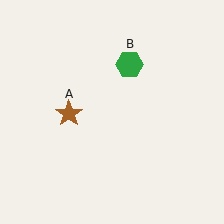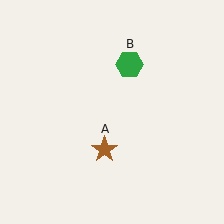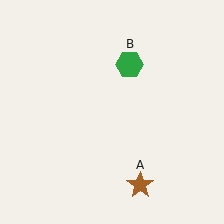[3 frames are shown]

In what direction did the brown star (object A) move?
The brown star (object A) moved down and to the right.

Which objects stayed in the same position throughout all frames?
Green hexagon (object B) remained stationary.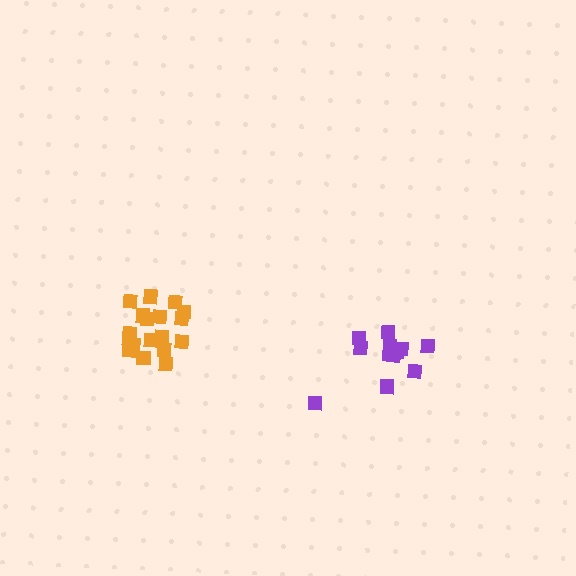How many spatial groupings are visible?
There are 2 spatial groupings.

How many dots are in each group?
Group 1: 13 dots, Group 2: 19 dots (32 total).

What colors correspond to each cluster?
The clusters are colored: purple, orange.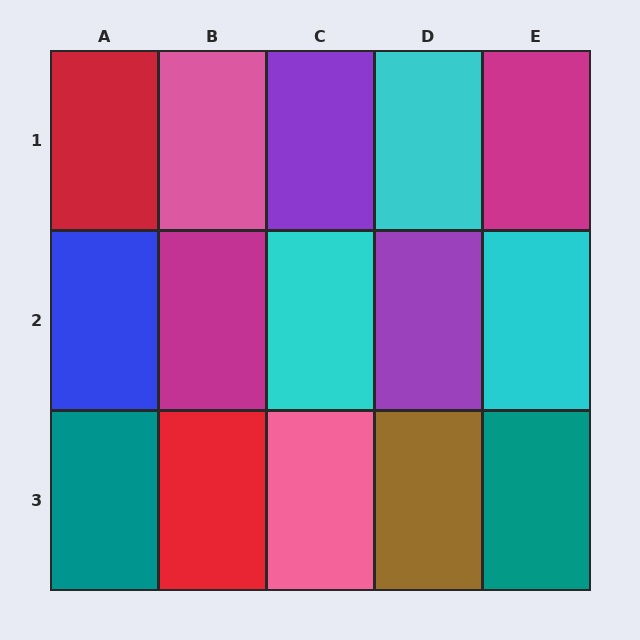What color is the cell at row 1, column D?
Cyan.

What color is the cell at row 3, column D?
Brown.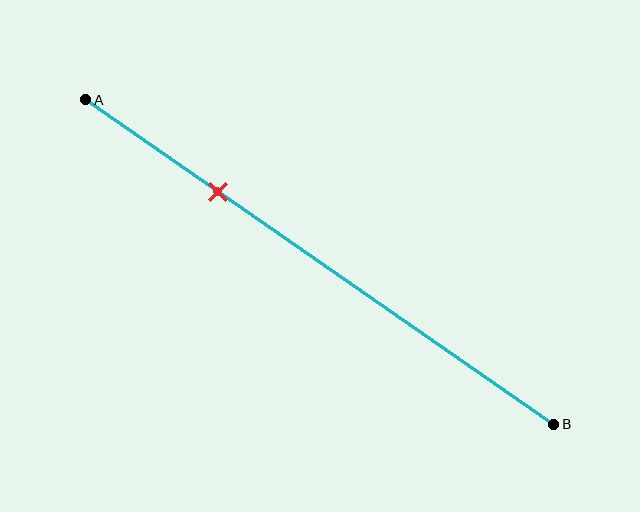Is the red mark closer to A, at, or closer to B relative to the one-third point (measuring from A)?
The red mark is closer to point A than the one-third point of segment AB.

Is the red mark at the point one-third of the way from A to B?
No, the mark is at about 30% from A, not at the 33% one-third point.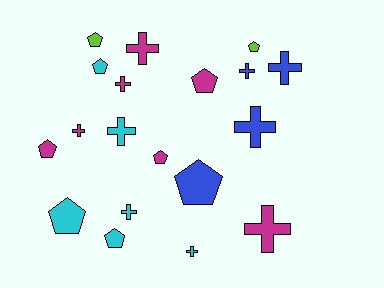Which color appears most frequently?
Magenta, with 7 objects.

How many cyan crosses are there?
There are 3 cyan crosses.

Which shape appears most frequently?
Cross, with 10 objects.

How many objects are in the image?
There are 19 objects.